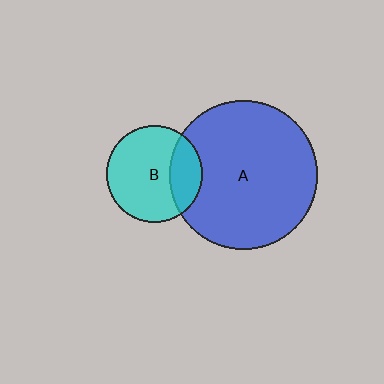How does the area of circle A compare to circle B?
Approximately 2.4 times.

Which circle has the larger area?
Circle A (blue).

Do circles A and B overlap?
Yes.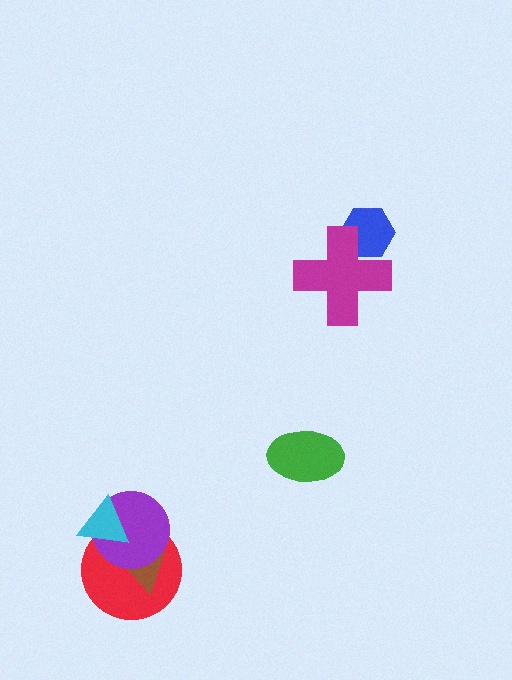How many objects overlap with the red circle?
3 objects overlap with the red circle.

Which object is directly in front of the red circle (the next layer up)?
The brown triangle is directly in front of the red circle.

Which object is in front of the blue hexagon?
The magenta cross is in front of the blue hexagon.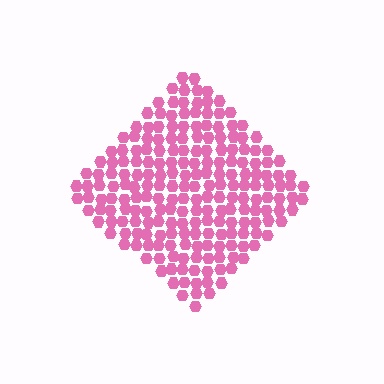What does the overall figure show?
The overall figure shows a diamond.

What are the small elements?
The small elements are hexagons.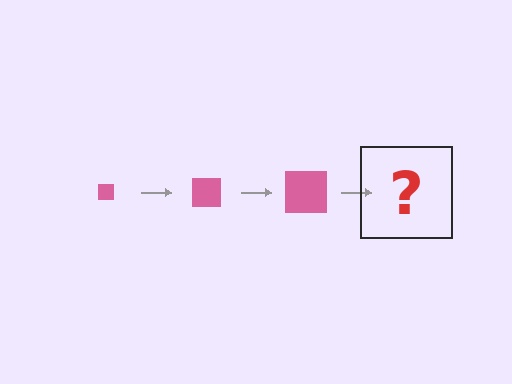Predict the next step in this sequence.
The next step is a pink square, larger than the previous one.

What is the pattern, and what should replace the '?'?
The pattern is that the square gets progressively larger each step. The '?' should be a pink square, larger than the previous one.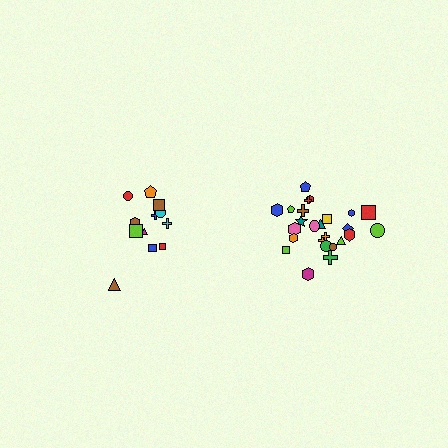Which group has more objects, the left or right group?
The right group.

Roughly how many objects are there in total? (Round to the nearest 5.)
Roughly 35 objects in total.